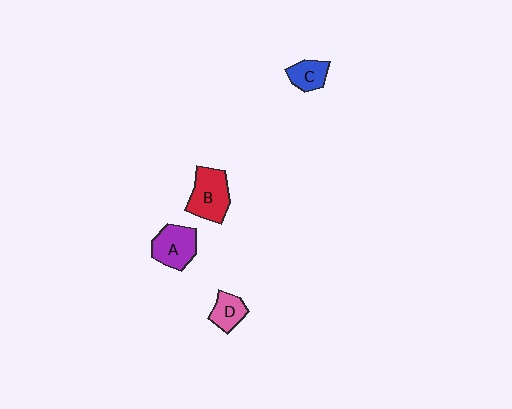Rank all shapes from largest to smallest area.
From largest to smallest: B (red), A (purple), D (pink), C (blue).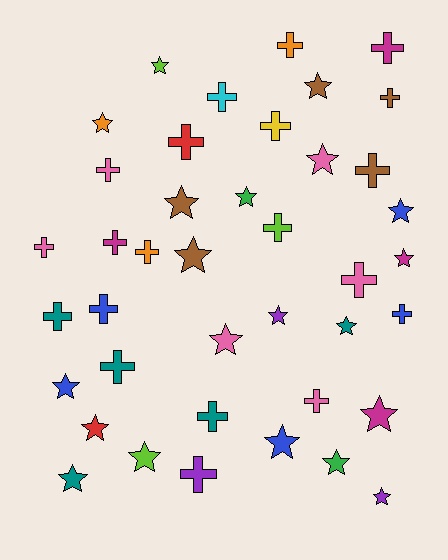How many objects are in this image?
There are 40 objects.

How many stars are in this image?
There are 20 stars.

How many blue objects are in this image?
There are 5 blue objects.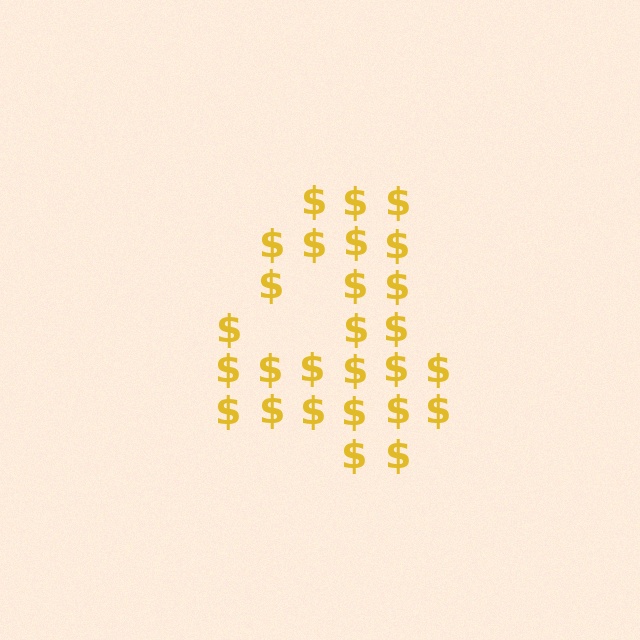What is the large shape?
The large shape is the digit 4.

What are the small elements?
The small elements are dollar signs.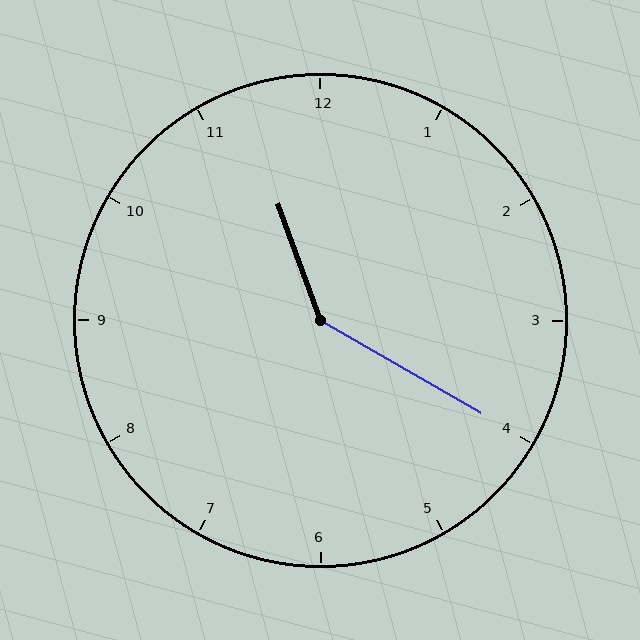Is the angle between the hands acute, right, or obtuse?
It is obtuse.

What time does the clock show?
11:20.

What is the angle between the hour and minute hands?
Approximately 140 degrees.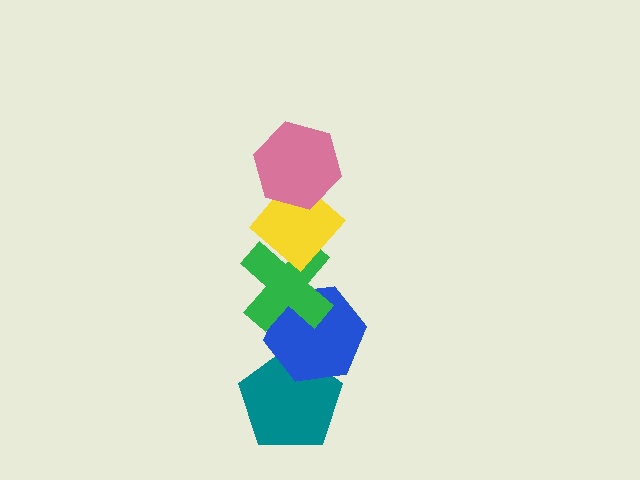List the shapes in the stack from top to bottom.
From top to bottom: the pink hexagon, the yellow diamond, the green cross, the blue hexagon, the teal pentagon.